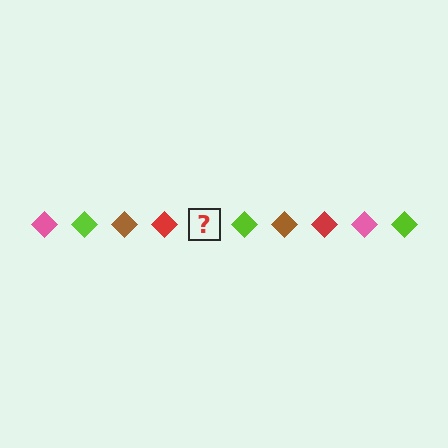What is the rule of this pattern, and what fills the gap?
The rule is that the pattern cycles through pink, lime, brown, red diamonds. The gap should be filled with a pink diamond.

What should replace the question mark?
The question mark should be replaced with a pink diamond.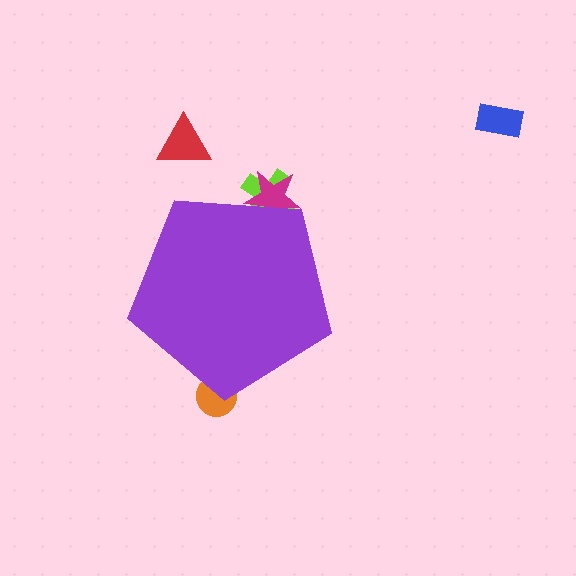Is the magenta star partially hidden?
Yes, the magenta star is partially hidden behind the purple pentagon.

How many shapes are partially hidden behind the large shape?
3 shapes are partially hidden.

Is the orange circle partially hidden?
Yes, the orange circle is partially hidden behind the purple pentagon.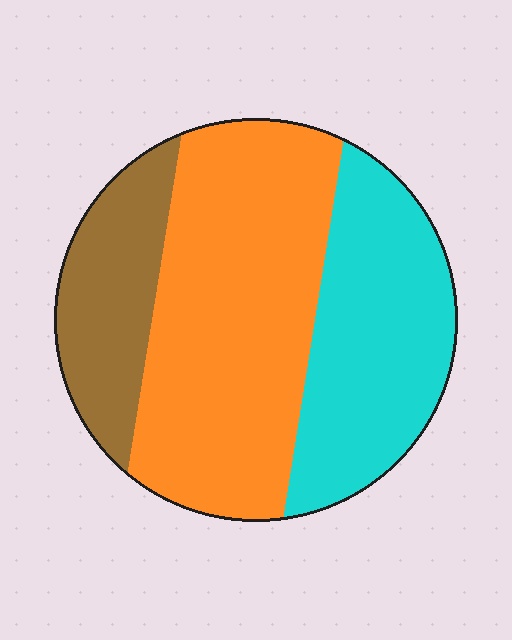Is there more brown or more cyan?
Cyan.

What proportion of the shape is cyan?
Cyan takes up about one third (1/3) of the shape.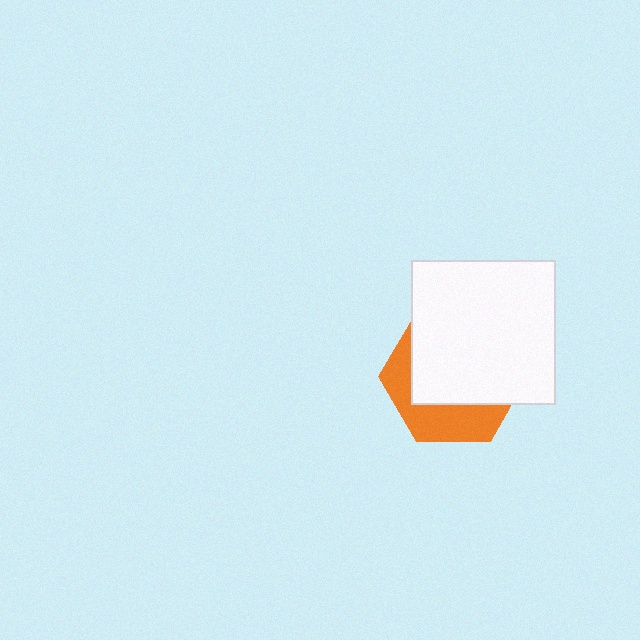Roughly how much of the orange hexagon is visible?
A small part of it is visible (roughly 35%).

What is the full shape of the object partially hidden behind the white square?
The partially hidden object is an orange hexagon.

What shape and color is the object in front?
The object in front is a white square.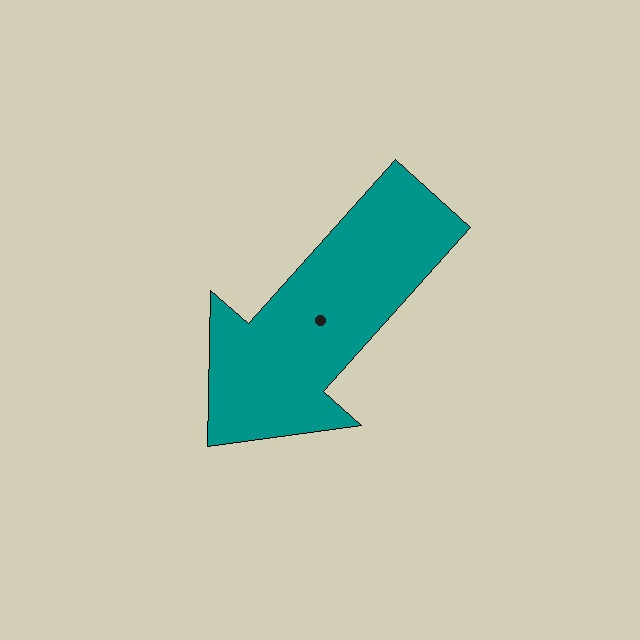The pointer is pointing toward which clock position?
Roughly 7 o'clock.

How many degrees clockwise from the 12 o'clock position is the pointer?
Approximately 222 degrees.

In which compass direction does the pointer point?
Southwest.